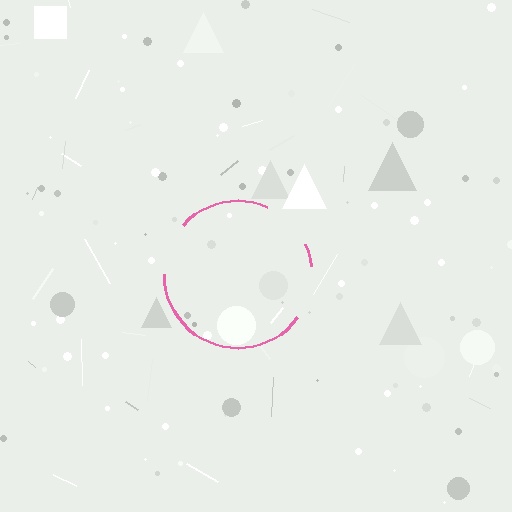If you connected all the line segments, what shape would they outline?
They would outline a circle.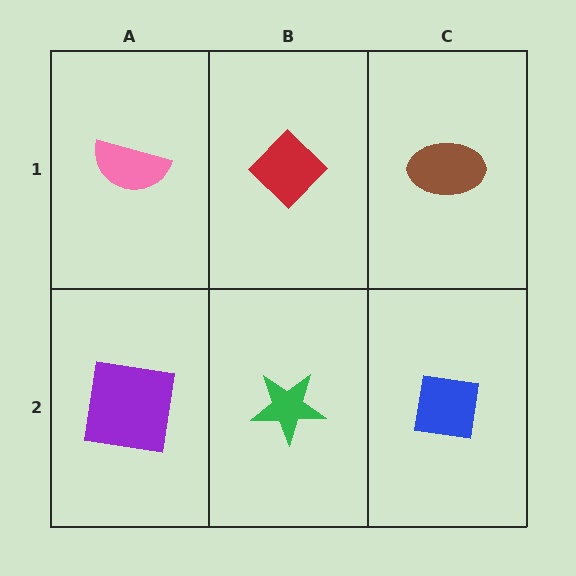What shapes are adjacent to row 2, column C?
A brown ellipse (row 1, column C), a green star (row 2, column B).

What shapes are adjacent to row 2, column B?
A red diamond (row 1, column B), a purple square (row 2, column A), a blue square (row 2, column C).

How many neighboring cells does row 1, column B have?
3.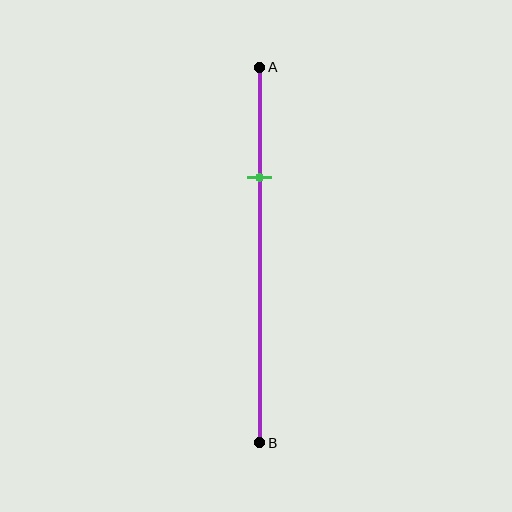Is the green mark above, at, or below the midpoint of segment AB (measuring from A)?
The green mark is above the midpoint of segment AB.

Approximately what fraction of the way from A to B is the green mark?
The green mark is approximately 30% of the way from A to B.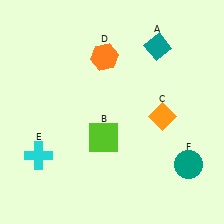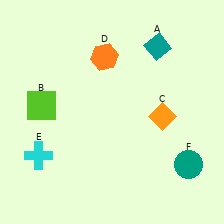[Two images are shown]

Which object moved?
The lime square (B) moved left.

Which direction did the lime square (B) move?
The lime square (B) moved left.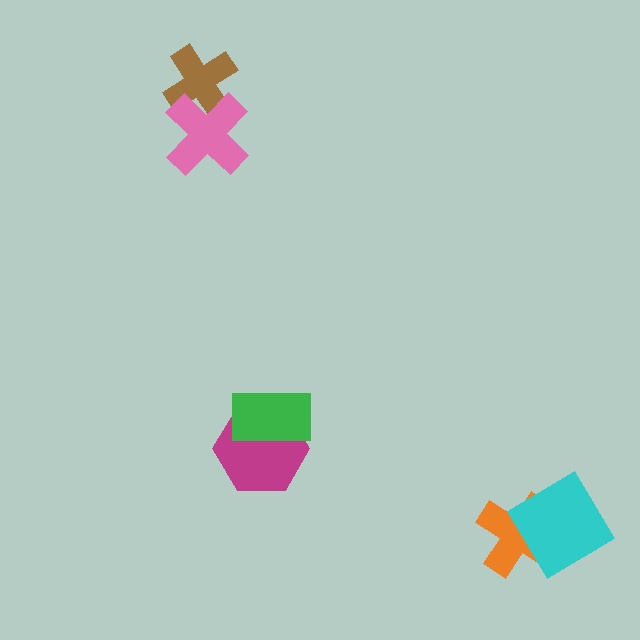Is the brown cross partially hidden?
Yes, it is partially covered by another shape.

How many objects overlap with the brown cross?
1 object overlaps with the brown cross.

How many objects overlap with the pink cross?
1 object overlaps with the pink cross.